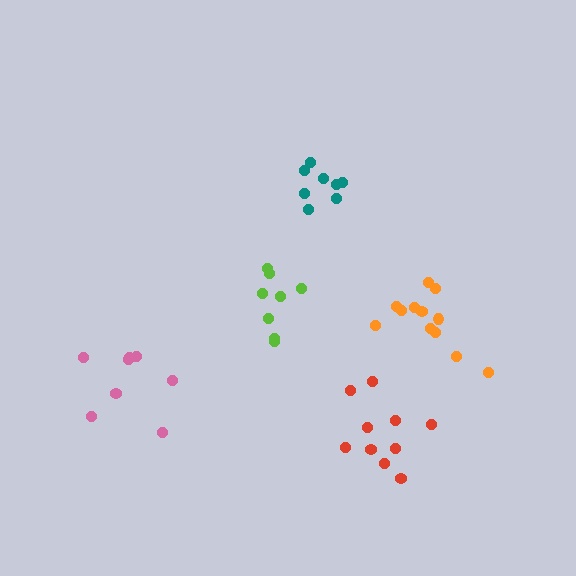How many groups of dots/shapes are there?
There are 5 groups.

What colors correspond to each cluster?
The clusters are colored: lime, orange, teal, pink, red.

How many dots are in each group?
Group 1: 8 dots, Group 2: 12 dots, Group 3: 8 dots, Group 4: 8 dots, Group 5: 10 dots (46 total).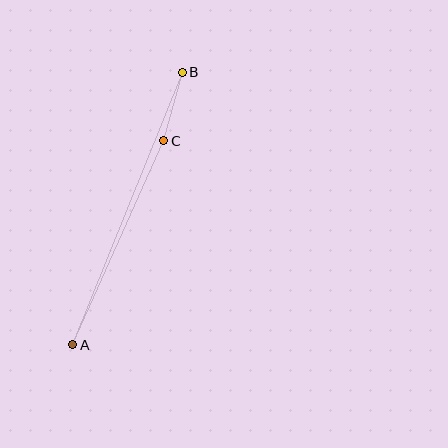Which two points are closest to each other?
Points B and C are closest to each other.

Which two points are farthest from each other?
Points A and B are farthest from each other.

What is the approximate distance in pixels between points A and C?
The distance between A and C is approximately 224 pixels.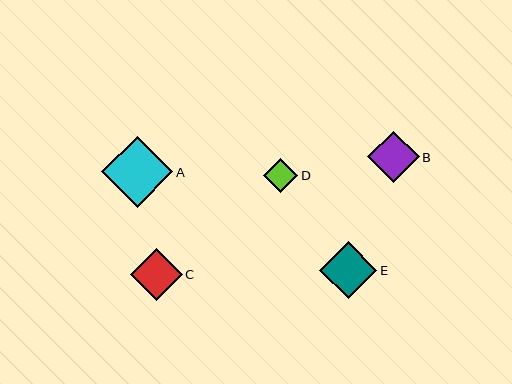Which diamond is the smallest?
Diamond D is the smallest with a size of approximately 34 pixels.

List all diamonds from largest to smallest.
From largest to smallest: A, E, B, C, D.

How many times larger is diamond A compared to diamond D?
Diamond A is approximately 2.1 times the size of diamond D.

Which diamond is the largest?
Diamond A is the largest with a size of approximately 71 pixels.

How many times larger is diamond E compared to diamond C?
Diamond E is approximately 1.1 times the size of diamond C.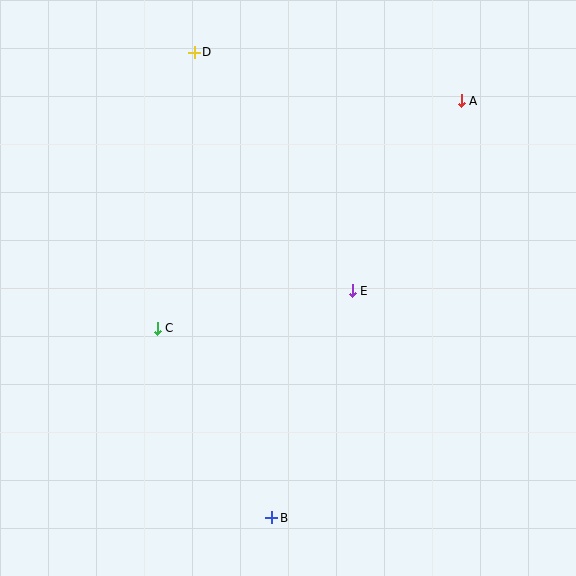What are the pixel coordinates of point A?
Point A is at (461, 101).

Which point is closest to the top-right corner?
Point A is closest to the top-right corner.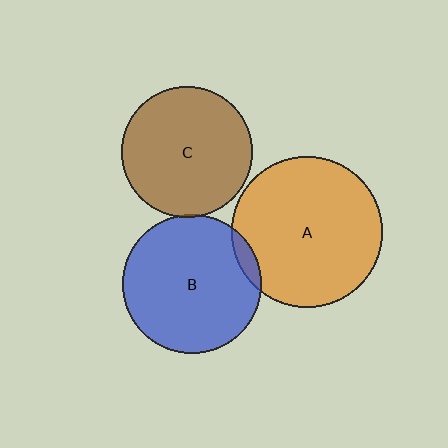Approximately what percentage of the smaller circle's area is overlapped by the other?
Approximately 5%.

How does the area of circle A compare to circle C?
Approximately 1.3 times.